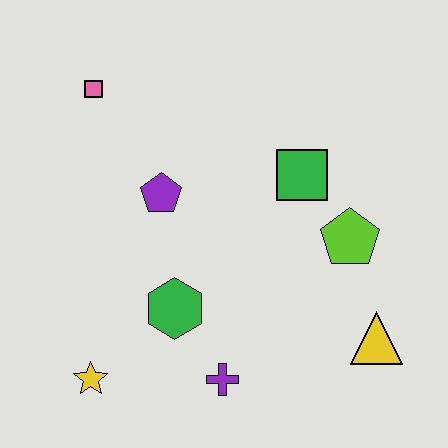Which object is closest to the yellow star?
The green hexagon is closest to the yellow star.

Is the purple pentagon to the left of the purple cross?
Yes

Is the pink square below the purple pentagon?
No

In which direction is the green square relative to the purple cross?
The green square is above the purple cross.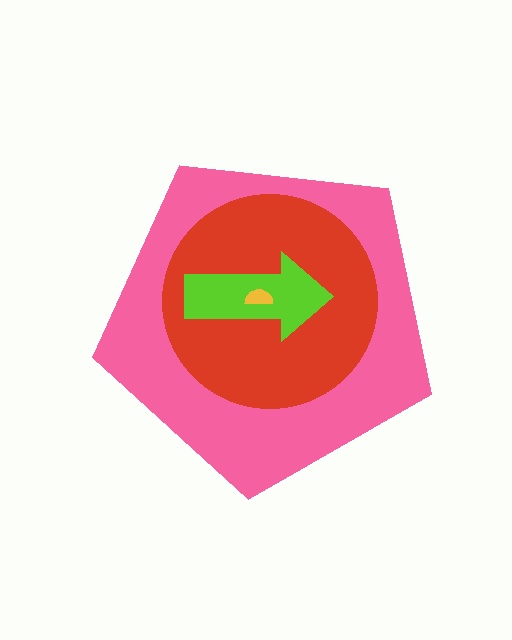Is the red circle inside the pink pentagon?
Yes.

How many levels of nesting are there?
4.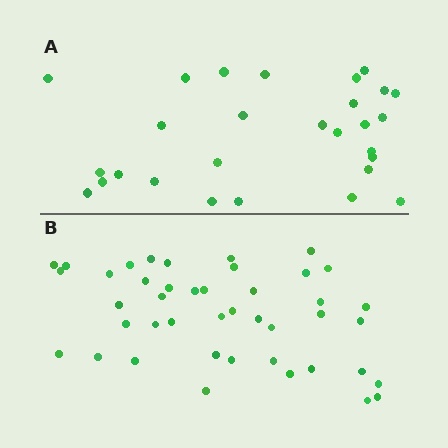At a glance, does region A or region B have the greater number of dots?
Region B (the bottom region) has more dots.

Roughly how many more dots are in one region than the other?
Region B has approximately 15 more dots than region A.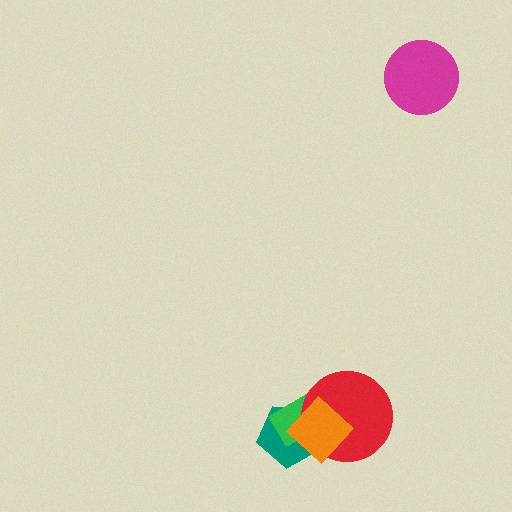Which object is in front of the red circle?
The orange diamond is in front of the red circle.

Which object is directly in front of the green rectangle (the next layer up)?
The red circle is directly in front of the green rectangle.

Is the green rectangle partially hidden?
Yes, it is partially covered by another shape.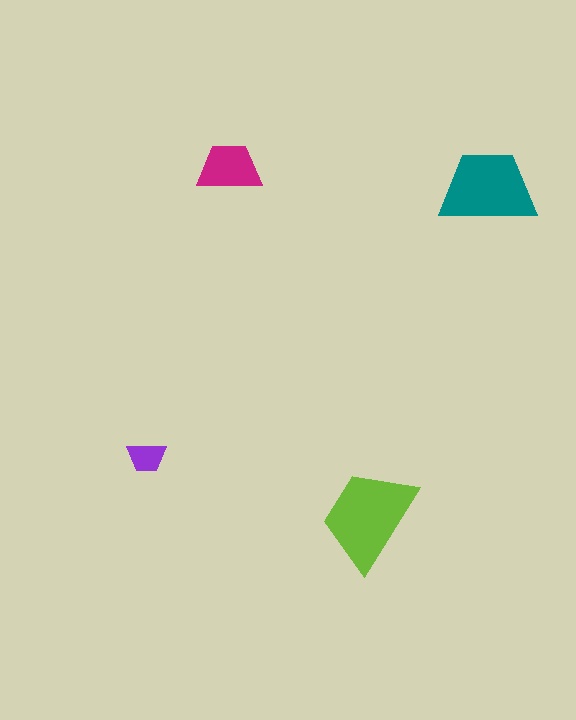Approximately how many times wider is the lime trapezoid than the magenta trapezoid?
About 1.5 times wider.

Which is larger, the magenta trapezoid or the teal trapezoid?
The teal one.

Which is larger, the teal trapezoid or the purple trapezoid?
The teal one.